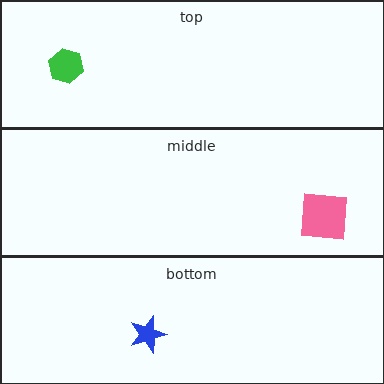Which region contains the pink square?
The middle region.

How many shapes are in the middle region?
1.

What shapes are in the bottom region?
The blue star.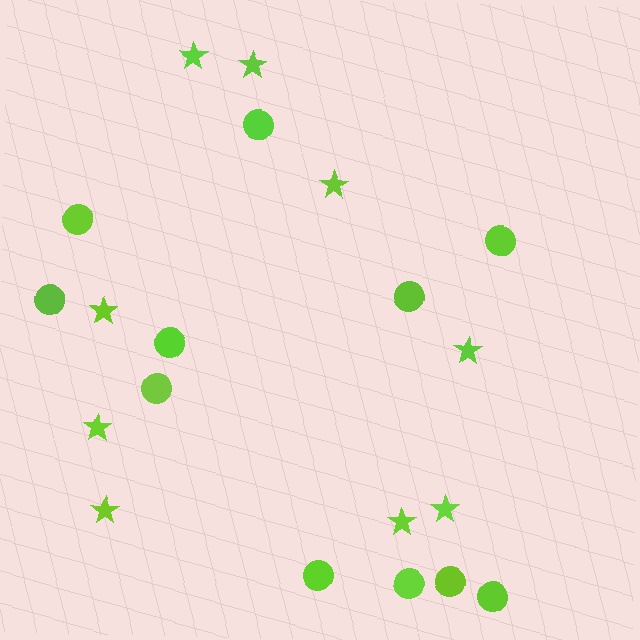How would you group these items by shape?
There are 2 groups: one group of stars (9) and one group of circles (11).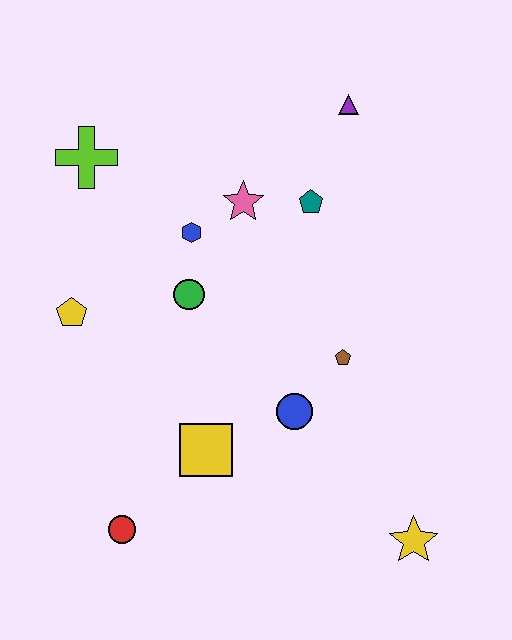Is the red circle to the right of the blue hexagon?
No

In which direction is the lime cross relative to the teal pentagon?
The lime cross is to the left of the teal pentagon.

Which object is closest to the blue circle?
The brown pentagon is closest to the blue circle.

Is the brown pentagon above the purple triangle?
No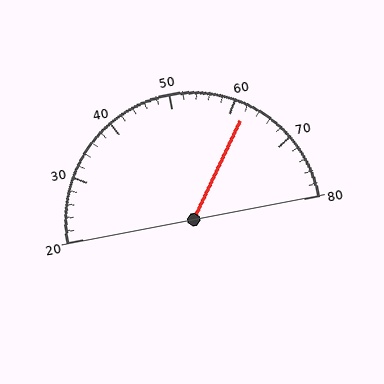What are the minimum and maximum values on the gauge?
The gauge ranges from 20 to 80.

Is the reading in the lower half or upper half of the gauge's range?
The reading is in the upper half of the range (20 to 80).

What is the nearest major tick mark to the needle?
The nearest major tick mark is 60.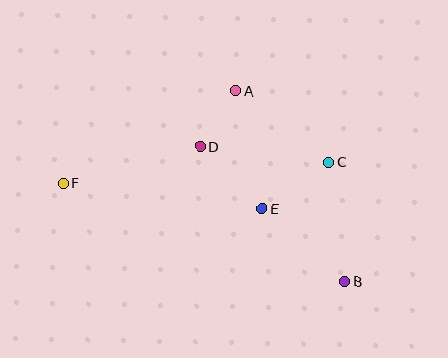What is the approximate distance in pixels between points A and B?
The distance between A and B is approximately 220 pixels.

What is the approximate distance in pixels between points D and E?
The distance between D and E is approximately 88 pixels.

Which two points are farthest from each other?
Points B and F are farthest from each other.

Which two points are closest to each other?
Points A and D are closest to each other.